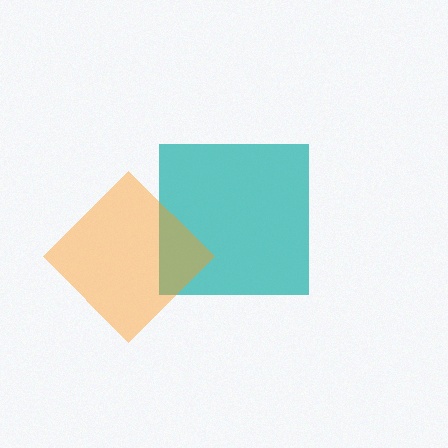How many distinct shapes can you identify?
There are 2 distinct shapes: a teal square, an orange diamond.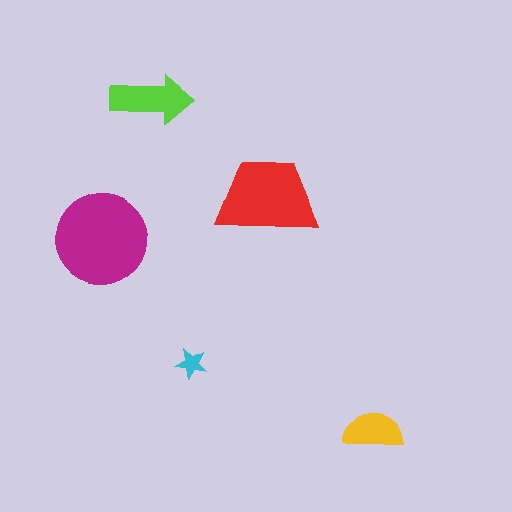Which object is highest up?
The lime arrow is topmost.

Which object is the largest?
The magenta circle.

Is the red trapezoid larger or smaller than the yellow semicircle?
Larger.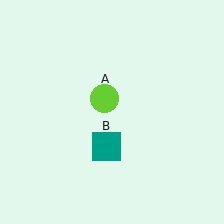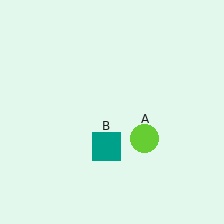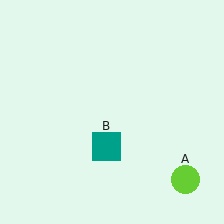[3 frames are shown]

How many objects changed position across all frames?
1 object changed position: lime circle (object A).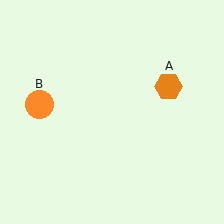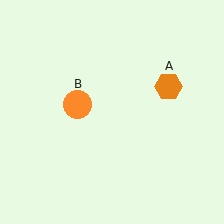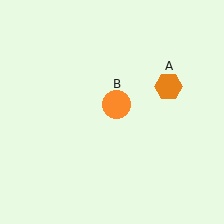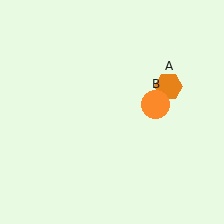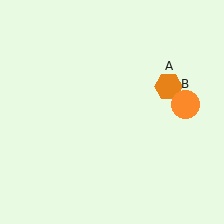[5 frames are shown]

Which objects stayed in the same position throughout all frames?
Orange hexagon (object A) remained stationary.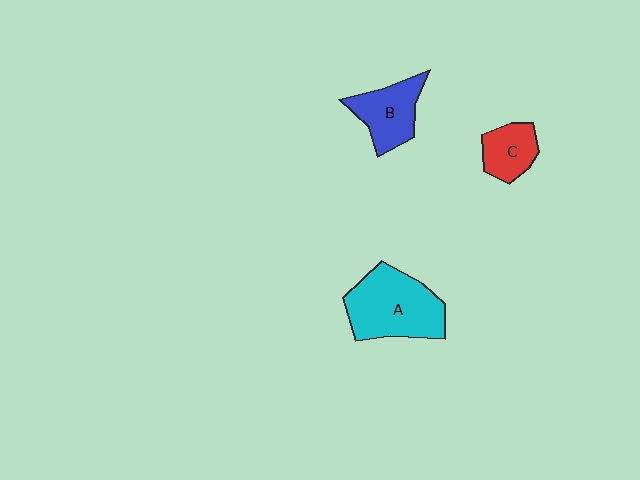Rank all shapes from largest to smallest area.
From largest to smallest: A (cyan), B (blue), C (red).